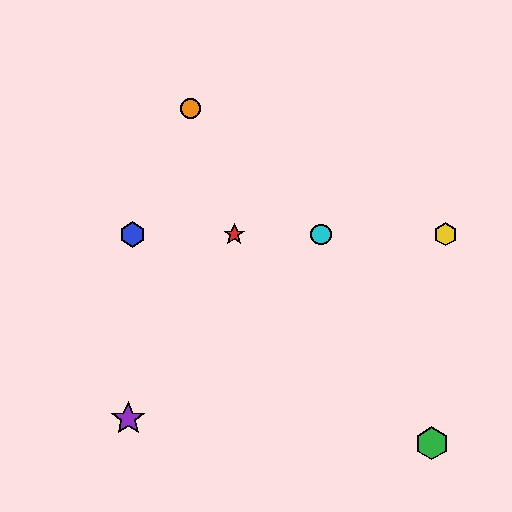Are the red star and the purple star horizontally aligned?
No, the red star is at y≈234 and the purple star is at y≈419.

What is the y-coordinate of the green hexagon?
The green hexagon is at y≈443.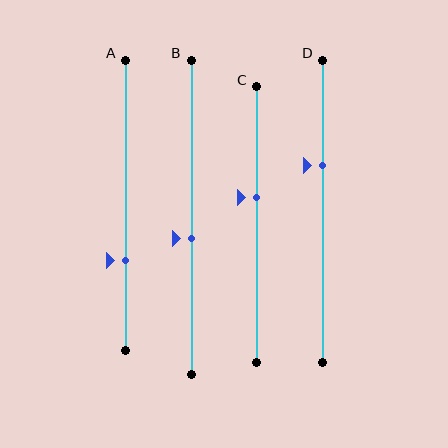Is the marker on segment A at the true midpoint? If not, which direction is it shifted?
No, the marker on segment A is shifted downward by about 19% of the segment length.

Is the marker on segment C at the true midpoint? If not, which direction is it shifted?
No, the marker on segment C is shifted upward by about 10% of the segment length.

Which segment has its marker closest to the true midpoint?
Segment B has its marker closest to the true midpoint.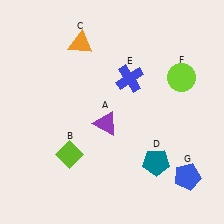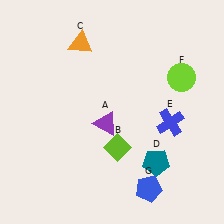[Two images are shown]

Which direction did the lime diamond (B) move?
The lime diamond (B) moved right.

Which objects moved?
The objects that moved are: the lime diamond (B), the blue cross (E), the blue pentagon (G).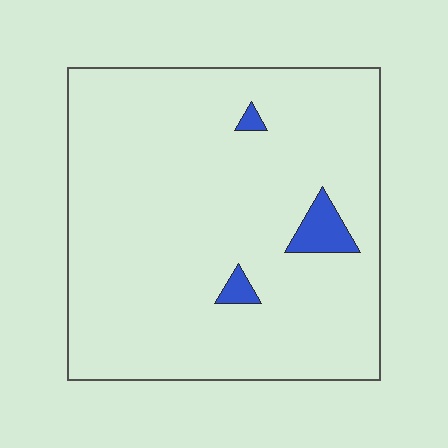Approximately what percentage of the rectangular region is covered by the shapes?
Approximately 5%.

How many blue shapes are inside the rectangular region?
3.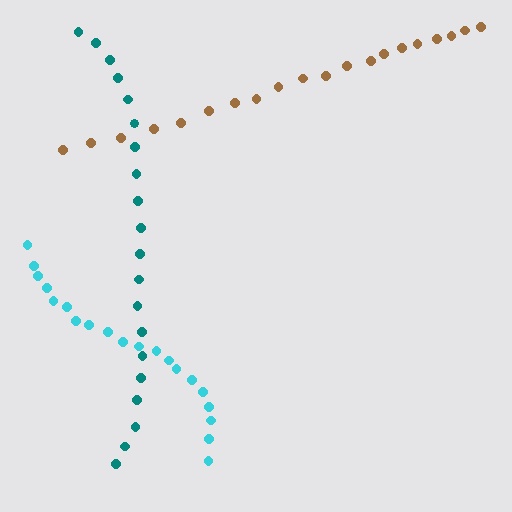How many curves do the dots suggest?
There are 3 distinct paths.